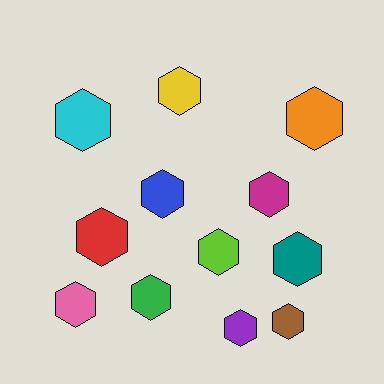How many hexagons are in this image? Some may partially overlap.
There are 12 hexagons.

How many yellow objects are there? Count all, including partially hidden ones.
There is 1 yellow object.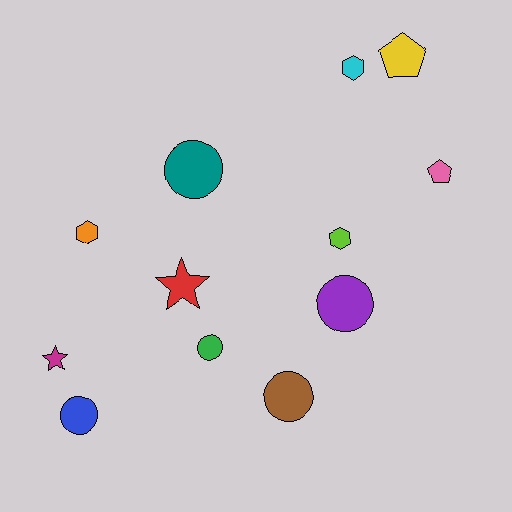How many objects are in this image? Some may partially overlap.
There are 12 objects.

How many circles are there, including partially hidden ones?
There are 5 circles.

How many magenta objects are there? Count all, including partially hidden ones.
There is 1 magenta object.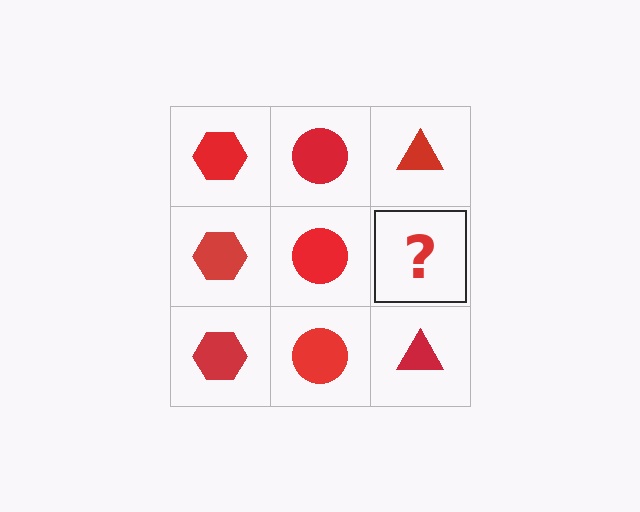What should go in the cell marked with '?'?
The missing cell should contain a red triangle.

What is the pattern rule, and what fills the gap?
The rule is that each column has a consistent shape. The gap should be filled with a red triangle.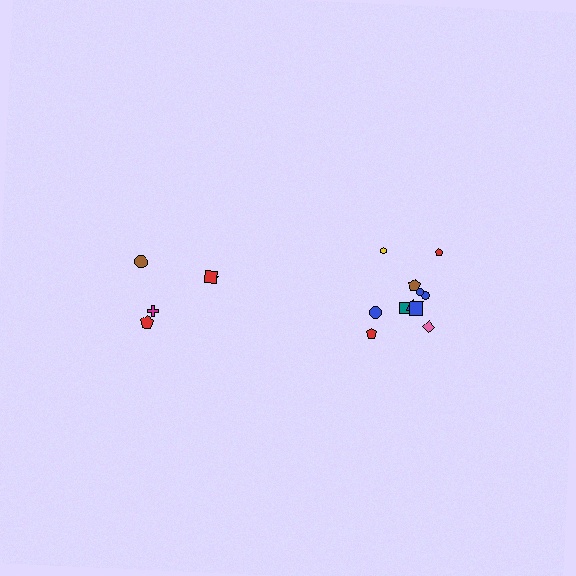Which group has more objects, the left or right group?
The right group.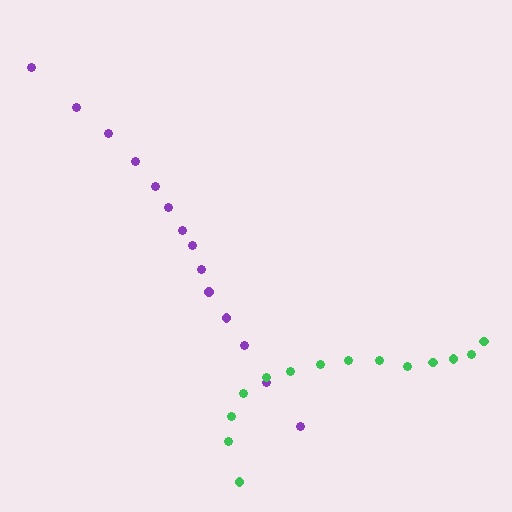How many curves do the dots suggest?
There are 2 distinct paths.